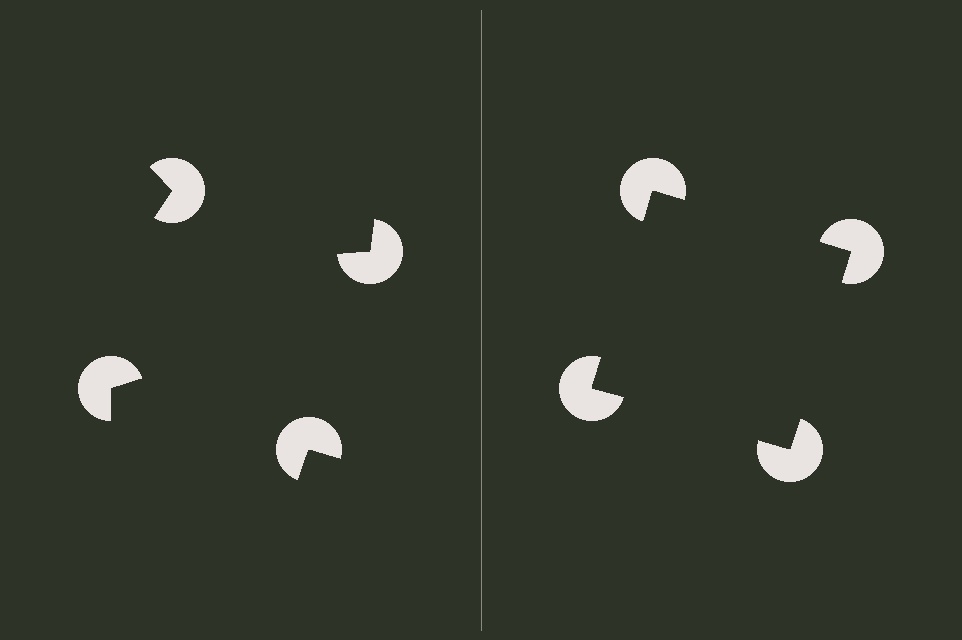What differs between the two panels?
The pac-man discs are positioned identically on both sides; only the wedge orientations differ. On the right they align to a square; on the left they are misaligned.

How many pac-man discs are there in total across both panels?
8 — 4 on each side.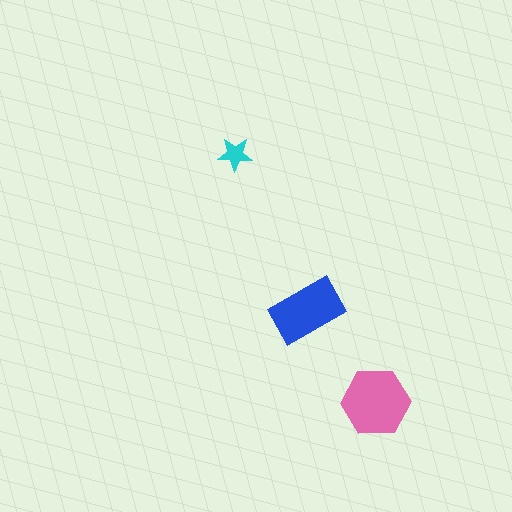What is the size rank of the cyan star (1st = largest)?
3rd.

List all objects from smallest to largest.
The cyan star, the blue rectangle, the pink hexagon.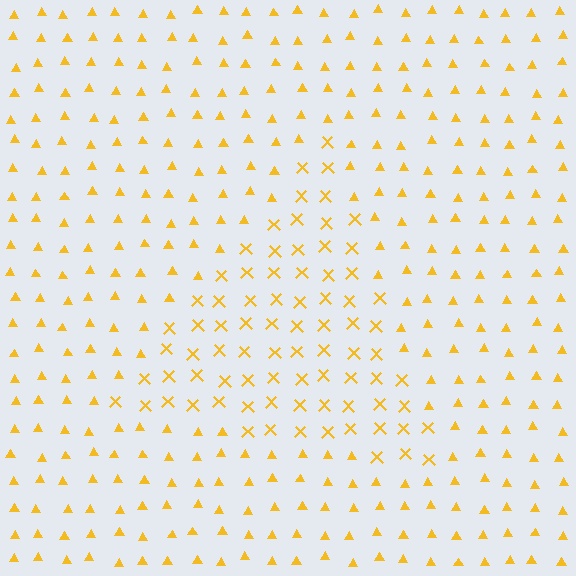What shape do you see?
I see a triangle.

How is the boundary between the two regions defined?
The boundary is defined by a change in element shape: X marks inside vs. triangles outside. All elements share the same color and spacing.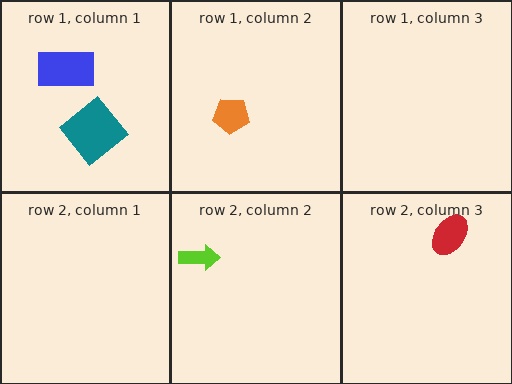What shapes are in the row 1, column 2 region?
The orange pentagon.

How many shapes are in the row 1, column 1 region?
2.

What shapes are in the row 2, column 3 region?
The red ellipse.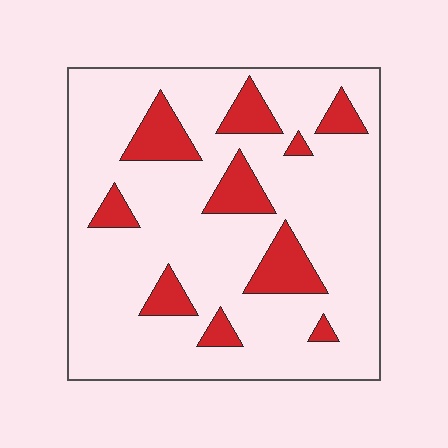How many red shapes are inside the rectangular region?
10.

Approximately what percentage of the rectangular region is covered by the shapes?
Approximately 15%.